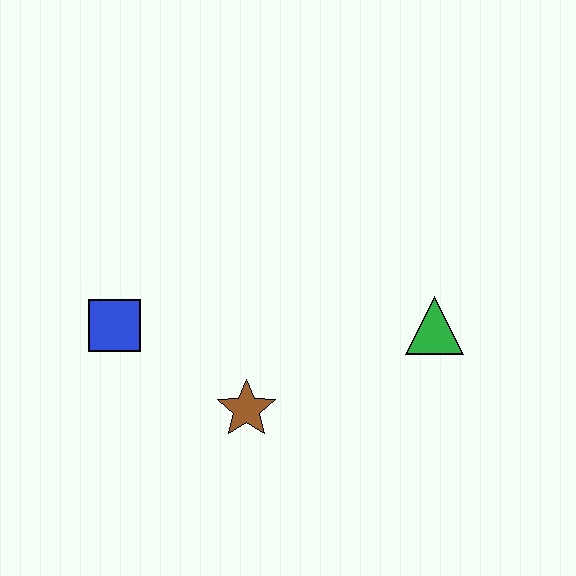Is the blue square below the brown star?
No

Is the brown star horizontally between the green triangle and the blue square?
Yes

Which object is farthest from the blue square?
The green triangle is farthest from the blue square.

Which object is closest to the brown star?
The blue square is closest to the brown star.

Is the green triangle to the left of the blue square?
No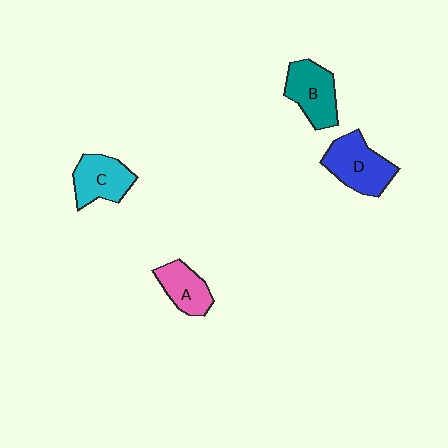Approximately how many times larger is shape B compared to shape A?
Approximately 1.3 times.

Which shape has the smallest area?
Shape A (pink).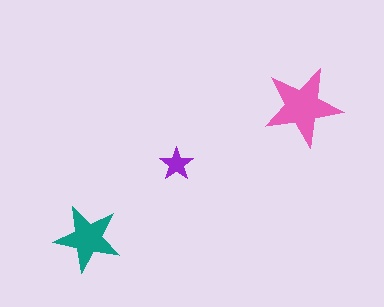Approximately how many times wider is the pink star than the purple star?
About 2.5 times wider.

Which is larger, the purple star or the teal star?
The teal one.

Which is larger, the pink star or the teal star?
The pink one.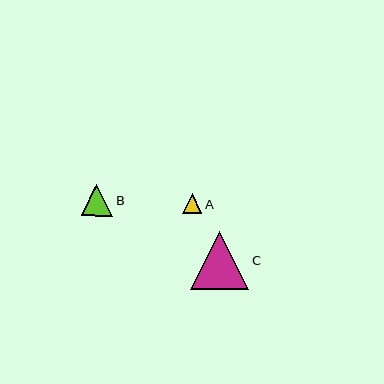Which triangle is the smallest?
Triangle A is the smallest with a size of approximately 20 pixels.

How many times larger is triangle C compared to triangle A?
Triangle C is approximately 3.0 times the size of triangle A.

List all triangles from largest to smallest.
From largest to smallest: C, B, A.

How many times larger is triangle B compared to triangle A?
Triangle B is approximately 1.6 times the size of triangle A.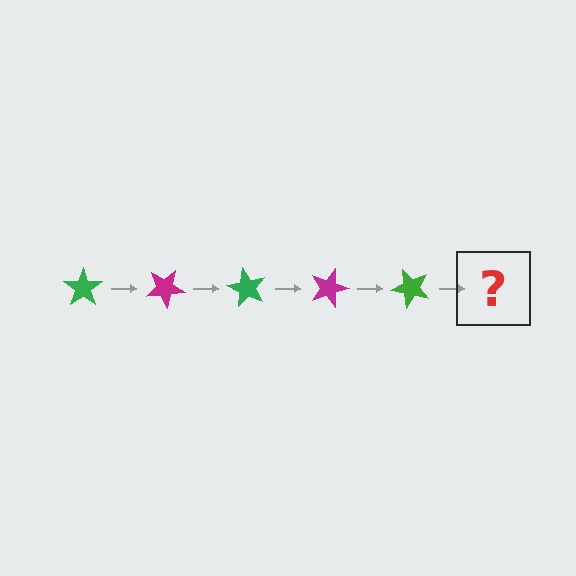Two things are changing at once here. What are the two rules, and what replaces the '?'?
The two rules are that it rotates 30 degrees each step and the color cycles through green and magenta. The '?' should be a magenta star, rotated 150 degrees from the start.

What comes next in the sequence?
The next element should be a magenta star, rotated 150 degrees from the start.